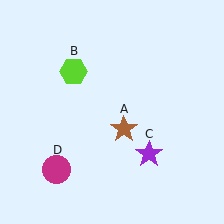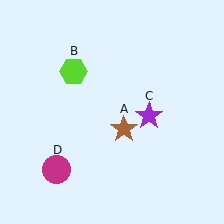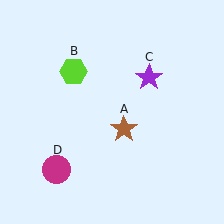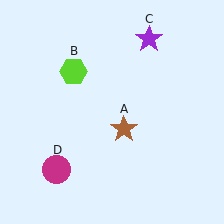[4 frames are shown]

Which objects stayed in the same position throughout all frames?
Brown star (object A) and lime hexagon (object B) and magenta circle (object D) remained stationary.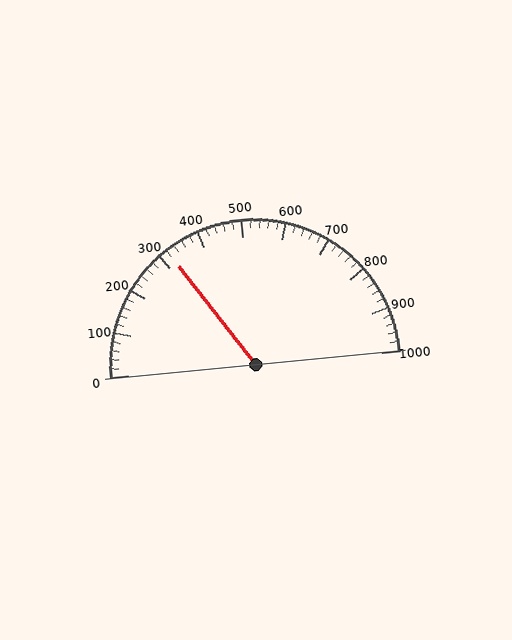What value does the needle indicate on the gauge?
The needle indicates approximately 320.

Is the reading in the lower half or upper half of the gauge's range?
The reading is in the lower half of the range (0 to 1000).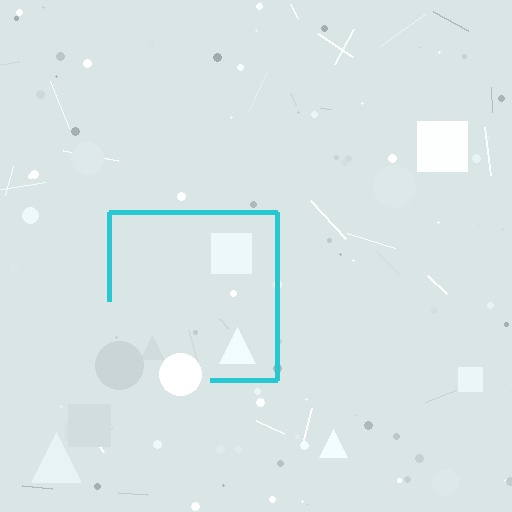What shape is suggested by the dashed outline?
The dashed outline suggests a square.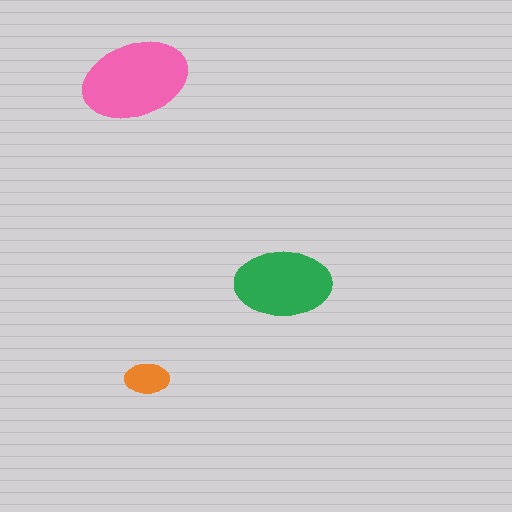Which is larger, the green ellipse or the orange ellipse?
The green one.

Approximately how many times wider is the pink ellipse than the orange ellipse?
About 2.5 times wider.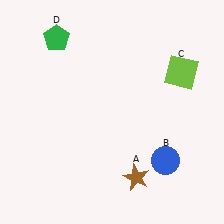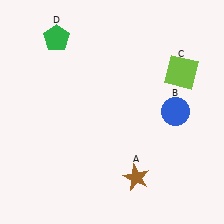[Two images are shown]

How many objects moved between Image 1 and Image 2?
1 object moved between the two images.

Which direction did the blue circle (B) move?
The blue circle (B) moved up.